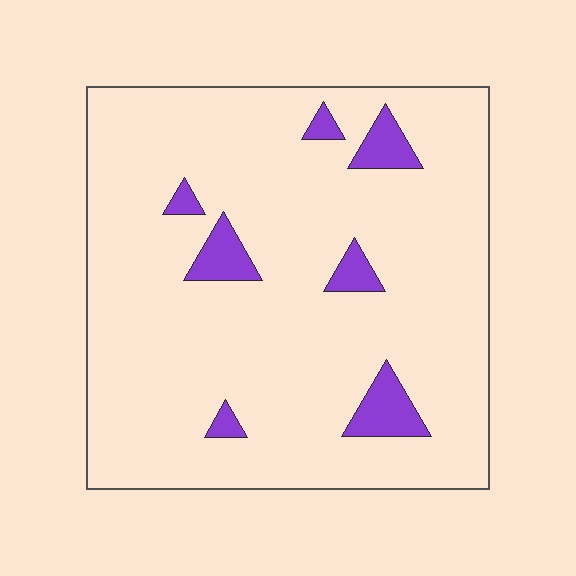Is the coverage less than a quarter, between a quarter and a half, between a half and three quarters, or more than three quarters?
Less than a quarter.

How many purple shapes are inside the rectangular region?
7.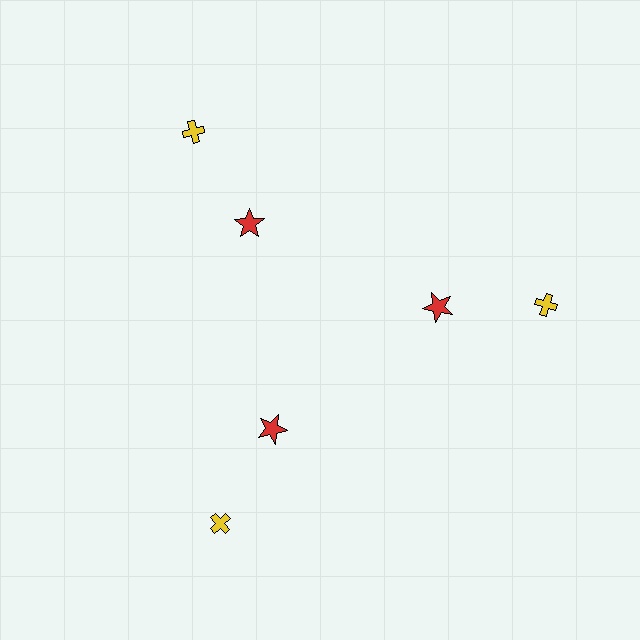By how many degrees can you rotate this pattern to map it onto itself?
The pattern maps onto itself every 120 degrees of rotation.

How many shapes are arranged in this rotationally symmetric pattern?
There are 6 shapes, arranged in 3 groups of 2.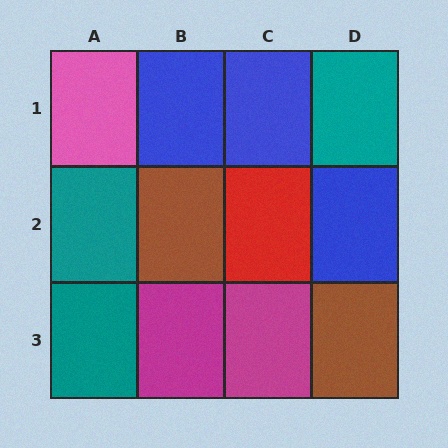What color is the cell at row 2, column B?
Brown.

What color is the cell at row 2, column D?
Blue.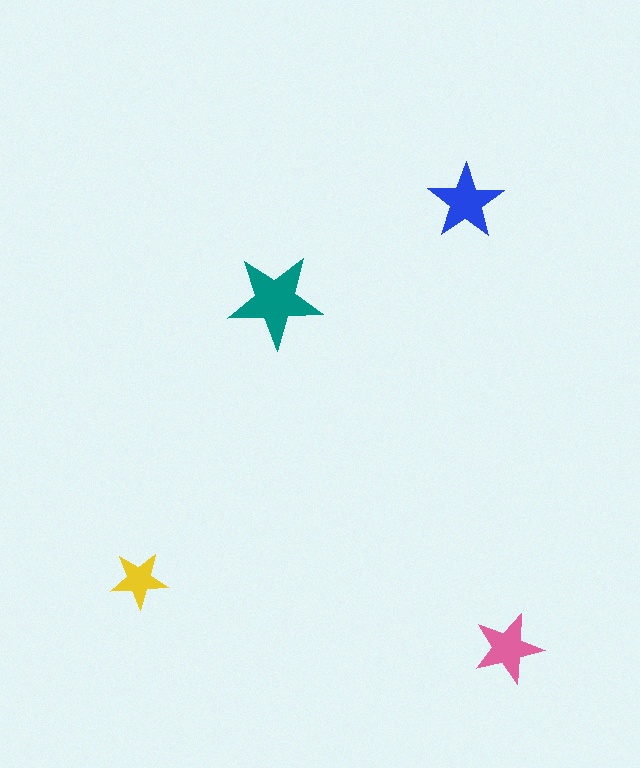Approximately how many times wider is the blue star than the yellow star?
About 1.5 times wider.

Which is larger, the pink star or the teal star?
The teal one.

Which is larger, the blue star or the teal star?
The teal one.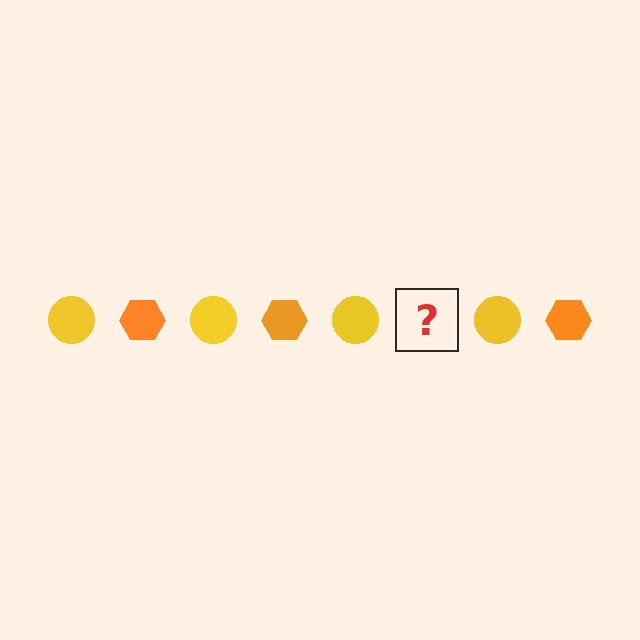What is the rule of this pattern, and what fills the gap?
The rule is that the pattern alternates between yellow circle and orange hexagon. The gap should be filled with an orange hexagon.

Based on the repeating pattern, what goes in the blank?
The blank should be an orange hexagon.